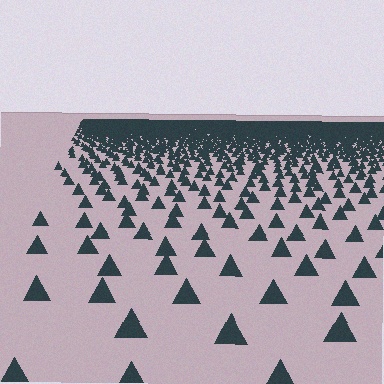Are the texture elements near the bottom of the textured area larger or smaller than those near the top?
Larger. Near the bottom, elements are closer to the viewer and appear at a bigger on-screen size.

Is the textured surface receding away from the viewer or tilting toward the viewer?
The surface is receding away from the viewer. Texture elements get smaller and denser toward the top.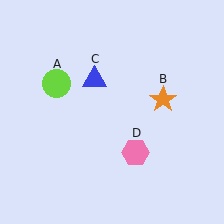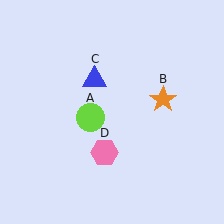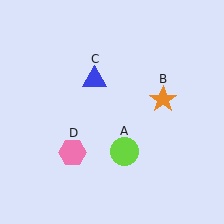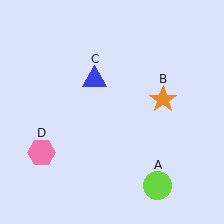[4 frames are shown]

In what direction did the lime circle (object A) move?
The lime circle (object A) moved down and to the right.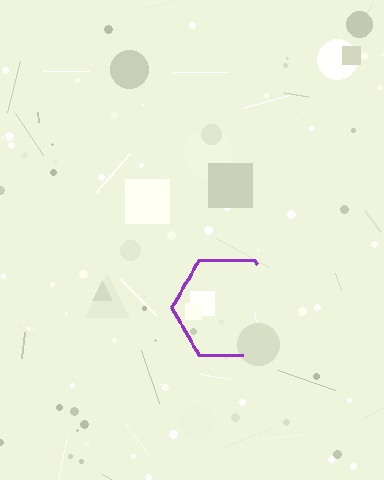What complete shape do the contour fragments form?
The contour fragments form a hexagon.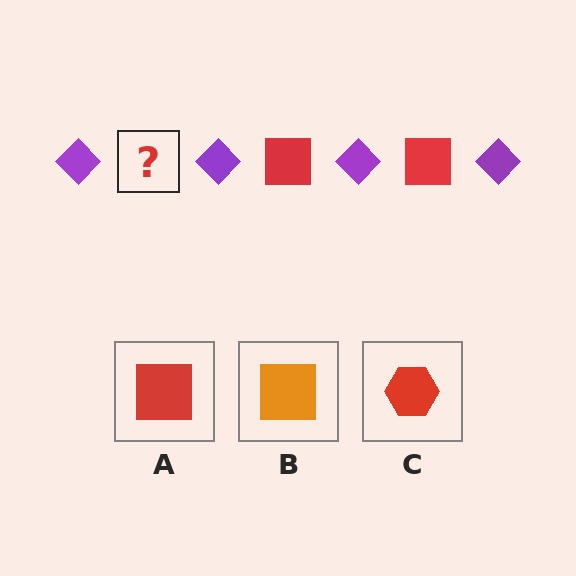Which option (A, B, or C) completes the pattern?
A.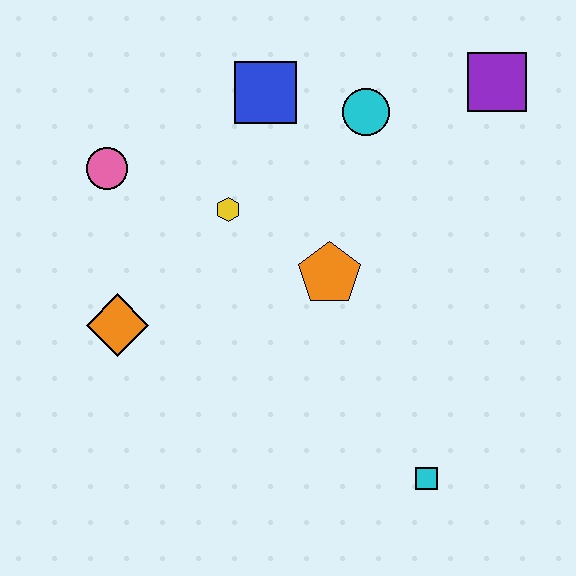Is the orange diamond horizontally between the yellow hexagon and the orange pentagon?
No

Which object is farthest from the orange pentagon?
The purple square is farthest from the orange pentagon.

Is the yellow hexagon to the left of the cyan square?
Yes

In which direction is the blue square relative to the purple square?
The blue square is to the left of the purple square.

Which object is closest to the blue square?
The cyan circle is closest to the blue square.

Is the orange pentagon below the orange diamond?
No